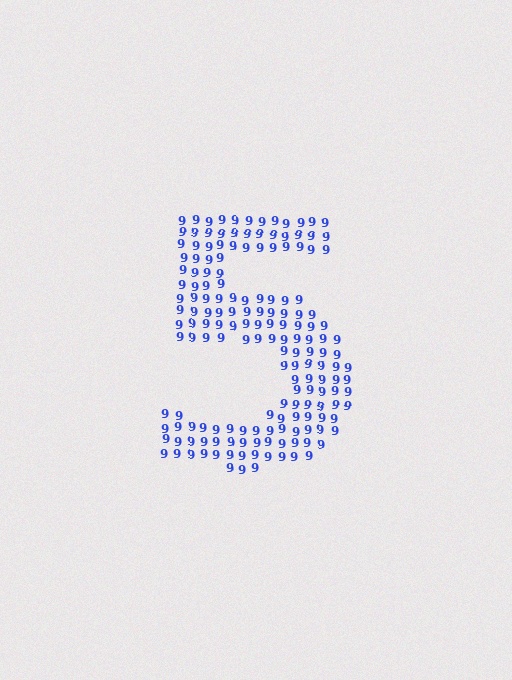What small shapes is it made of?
It is made of small digit 9's.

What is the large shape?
The large shape is the digit 5.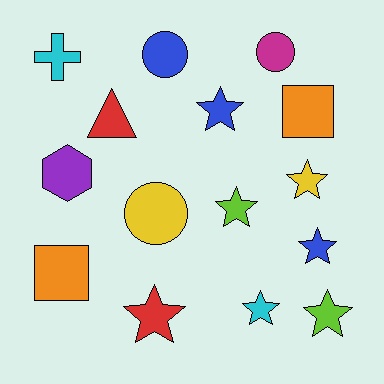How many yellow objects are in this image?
There are 2 yellow objects.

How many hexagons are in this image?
There is 1 hexagon.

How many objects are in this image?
There are 15 objects.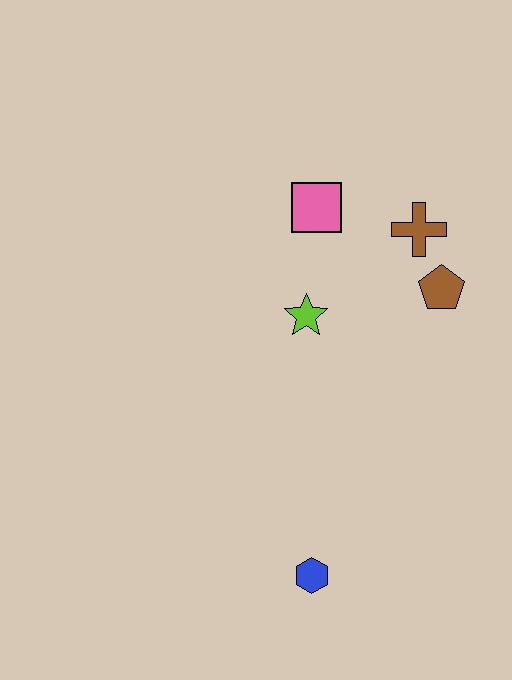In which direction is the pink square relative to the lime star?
The pink square is above the lime star.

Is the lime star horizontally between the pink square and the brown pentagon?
No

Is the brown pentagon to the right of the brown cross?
Yes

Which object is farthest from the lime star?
The blue hexagon is farthest from the lime star.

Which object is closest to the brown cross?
The brown pentagon is closest to the brown cross.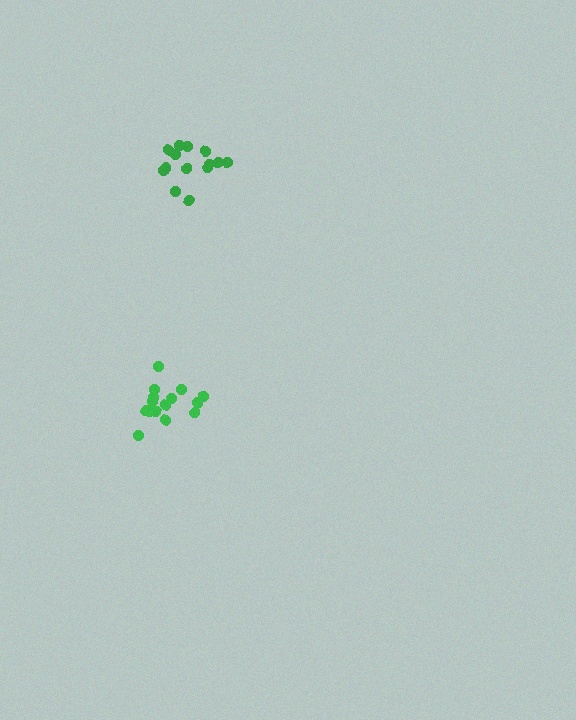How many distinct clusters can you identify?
There are 2 distinct clusters.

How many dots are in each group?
Group 1: 14 dots, Group 2: 15 dots (29 total).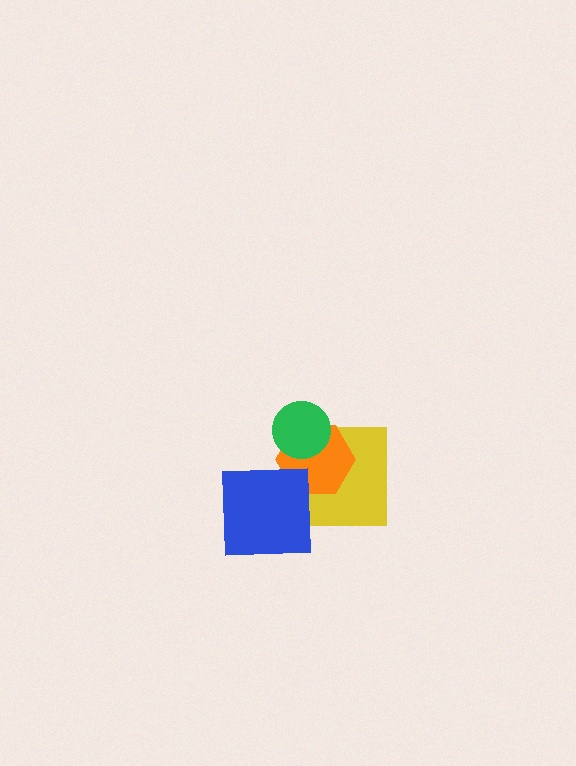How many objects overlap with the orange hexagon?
3 objects overlap with the orange hexagon.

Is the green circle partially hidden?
No, no other shape covers it.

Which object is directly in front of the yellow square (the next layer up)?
The orange hexagon is directly in front of the yellow square.